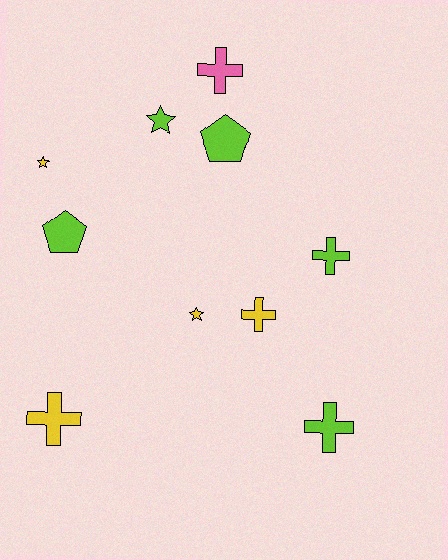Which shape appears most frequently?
Cross, with 5 objects.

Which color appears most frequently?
Lime, with 5 objects.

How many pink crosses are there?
There is 1 pink cross.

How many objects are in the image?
There are 10 objects.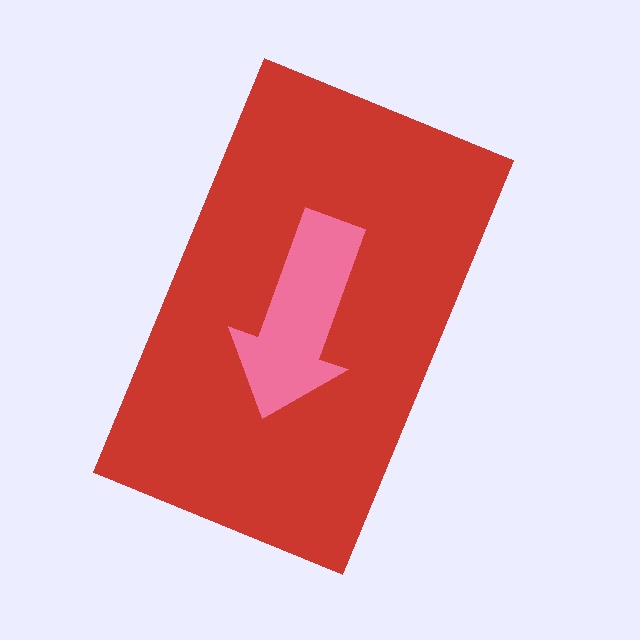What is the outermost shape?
The red rectangle.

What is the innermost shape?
The pink arrow.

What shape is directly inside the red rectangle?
The pink arrow.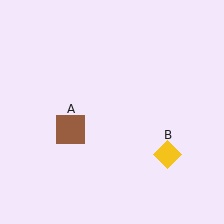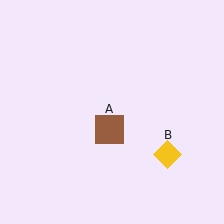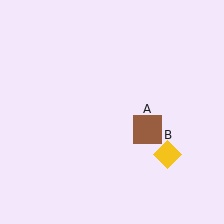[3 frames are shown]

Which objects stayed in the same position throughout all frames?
Yellow diamond (object B) remained stationary.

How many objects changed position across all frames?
1 object changed position: brown square (object A).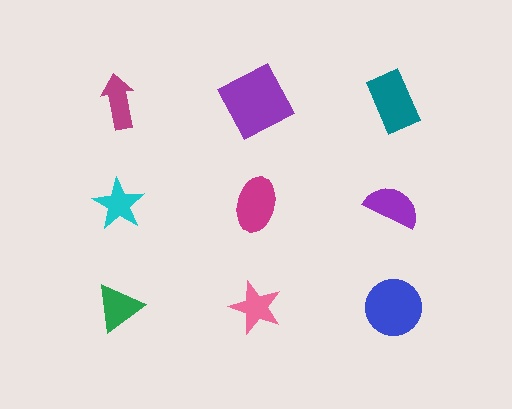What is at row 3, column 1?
A green triangle.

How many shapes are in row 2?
3 shapes.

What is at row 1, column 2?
A purple square.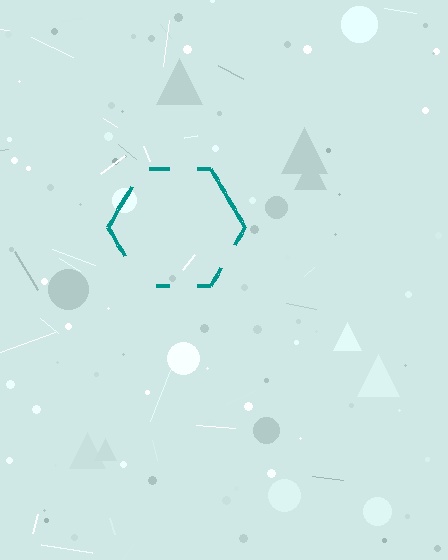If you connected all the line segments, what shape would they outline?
They would outline a hexagon.